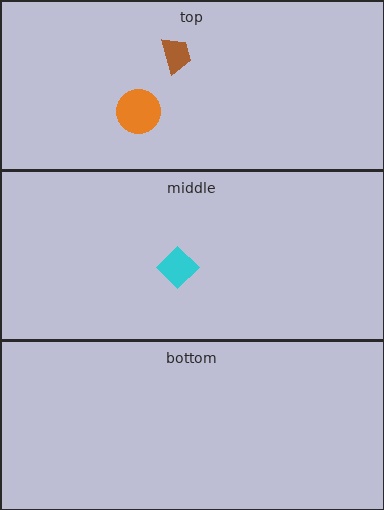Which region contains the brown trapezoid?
The top region.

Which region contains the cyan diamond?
The middle region.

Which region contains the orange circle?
The top region.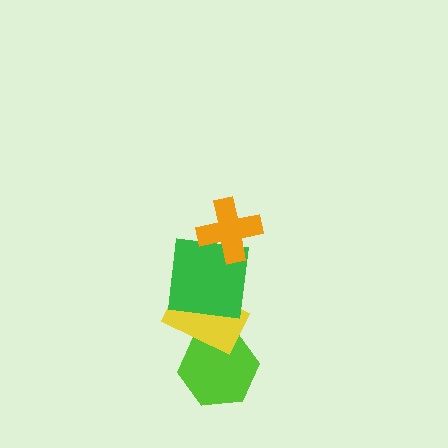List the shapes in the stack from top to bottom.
From top to bottom: the orange cross, the green square, the yellow rectangle, the lime hexagon.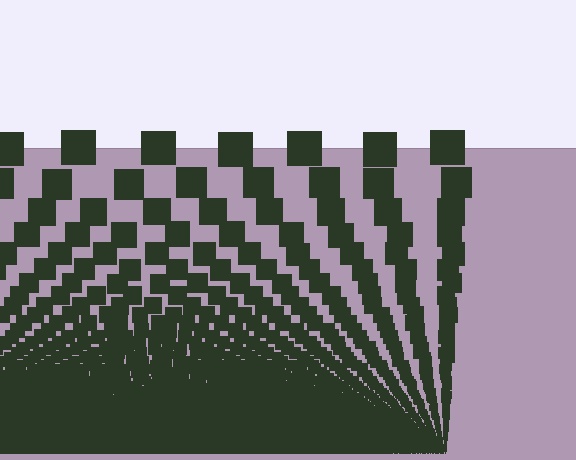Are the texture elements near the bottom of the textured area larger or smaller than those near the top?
Smaller. The gradient is inverted — elements near the bottom are smaller and denser.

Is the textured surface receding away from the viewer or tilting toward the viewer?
The surface appears to tilt toward the viewer. Texture elements get larger and sparser toward the top.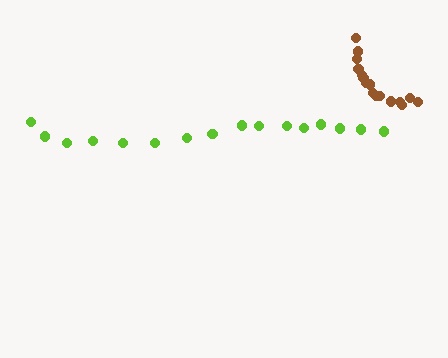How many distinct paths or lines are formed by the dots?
There are 2 distinct paths.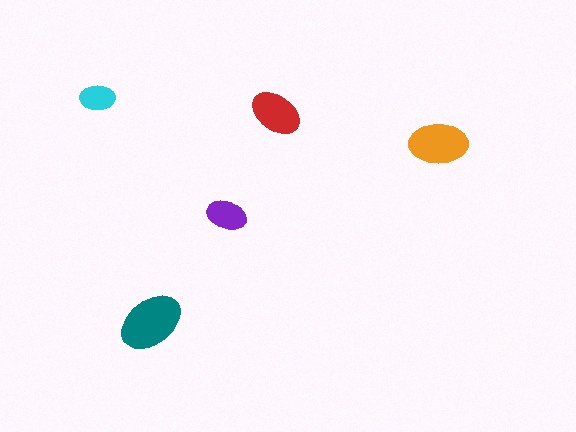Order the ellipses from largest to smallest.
the teal one, the orange one, the red one, the purple one, the cyan one.